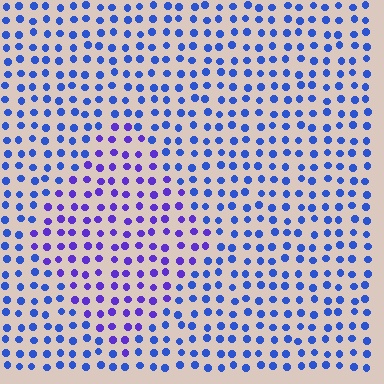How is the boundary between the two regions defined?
The boundary is defined purely by a slight shift in hue (about 33 degrees). Spacing, size, and orientation are identical on both sides.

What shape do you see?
I see a diamond.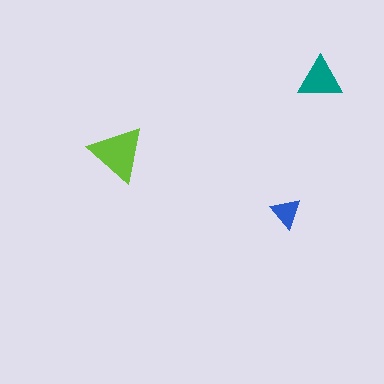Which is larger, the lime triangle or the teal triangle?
The lime one.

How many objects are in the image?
There are 3 objects in the image.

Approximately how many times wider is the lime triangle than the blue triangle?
About 2 times wider.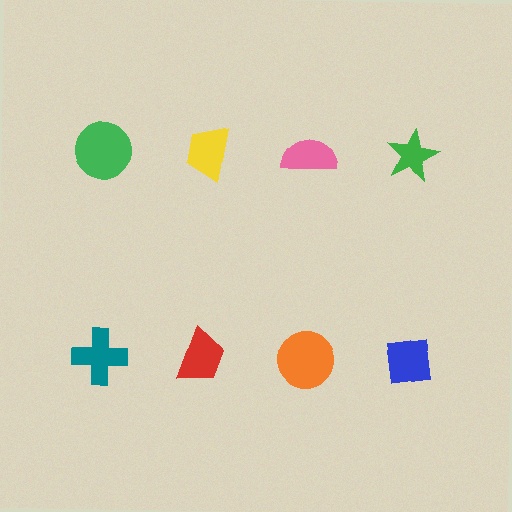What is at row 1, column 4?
A green star.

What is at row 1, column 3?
A pink semicircle.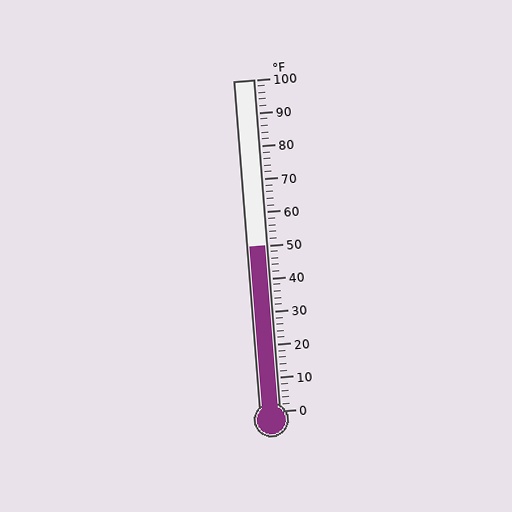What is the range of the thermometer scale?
The thermometer scale ranges from 0°F to 100°F.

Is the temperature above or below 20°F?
The temperature is above 20°F.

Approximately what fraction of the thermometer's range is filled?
The thermometer is filled to approximately 50% of its range.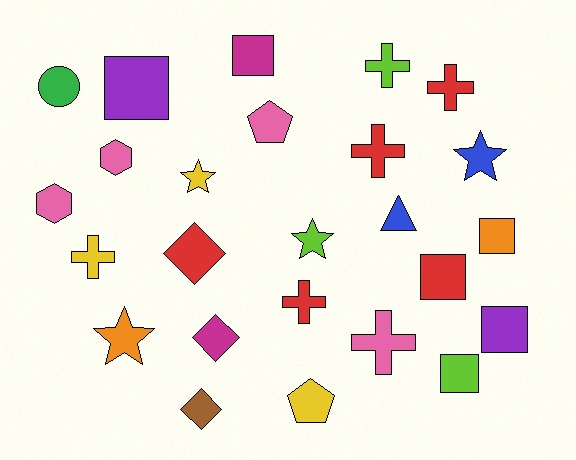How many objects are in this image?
There are 25 objects.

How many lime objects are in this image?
There are 3 lime objects.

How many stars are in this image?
There are 4 stars.